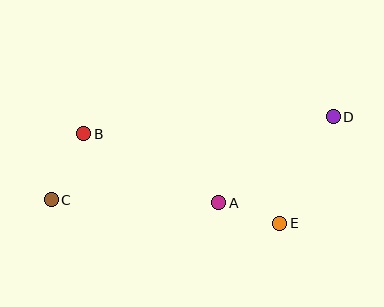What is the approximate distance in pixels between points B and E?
The distance between B and E is approximately 215 pixels.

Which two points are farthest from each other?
Points C and D are farthest from each other.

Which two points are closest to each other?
Points A and E are closest to each other.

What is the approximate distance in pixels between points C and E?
The distance between C and E is approximately 230 pixels.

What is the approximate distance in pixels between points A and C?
The distance between A and C is approximately 168 pixels.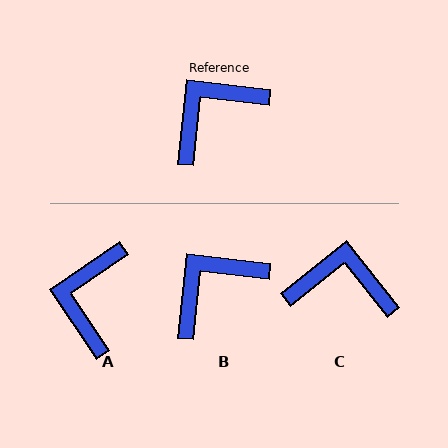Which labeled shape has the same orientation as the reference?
B.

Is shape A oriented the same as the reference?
No, it is off by about 40 degrees.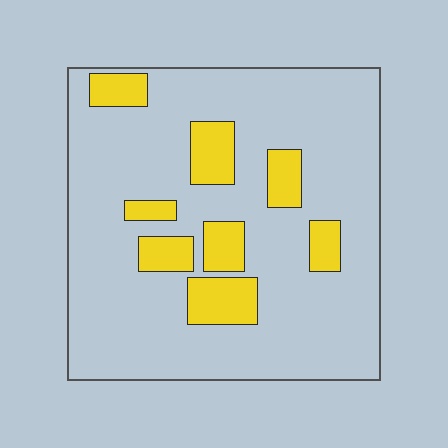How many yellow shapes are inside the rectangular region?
8.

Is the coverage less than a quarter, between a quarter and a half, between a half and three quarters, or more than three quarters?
Less than a quarter.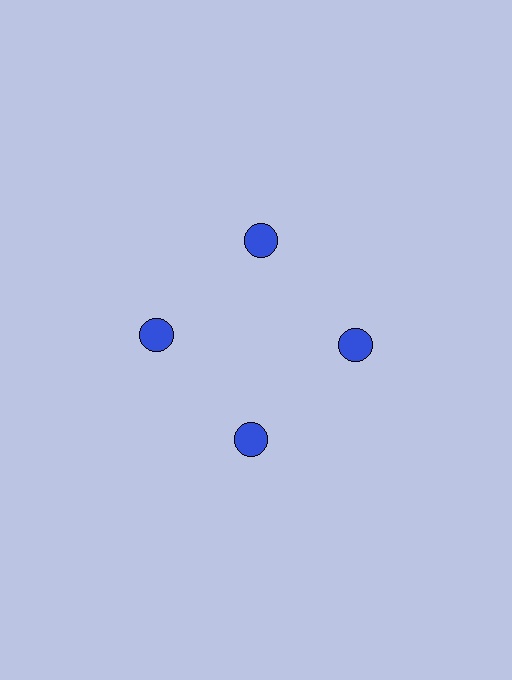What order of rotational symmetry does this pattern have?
This pattern has 4-fold rotational symmetry.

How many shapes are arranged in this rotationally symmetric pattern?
There are 4 shapes, arranged in 4 groups of 1.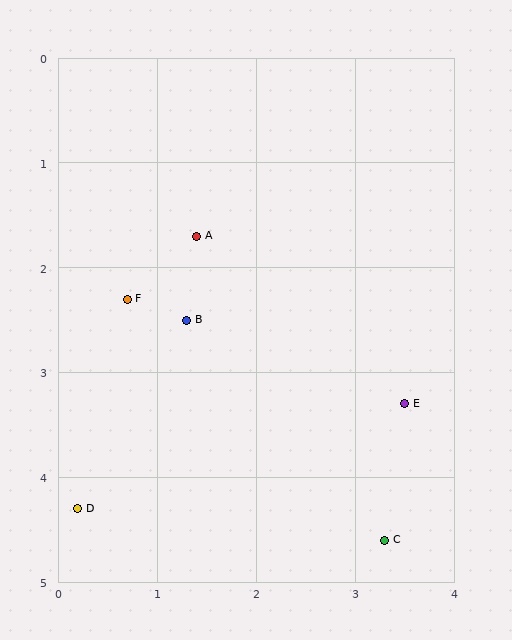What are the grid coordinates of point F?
Point F is at approximately (0.7, 2.3).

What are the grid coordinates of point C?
Point C is at approximately (3.3, 4.6).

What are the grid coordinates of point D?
Point D is at approximately (0.2, 4.3).